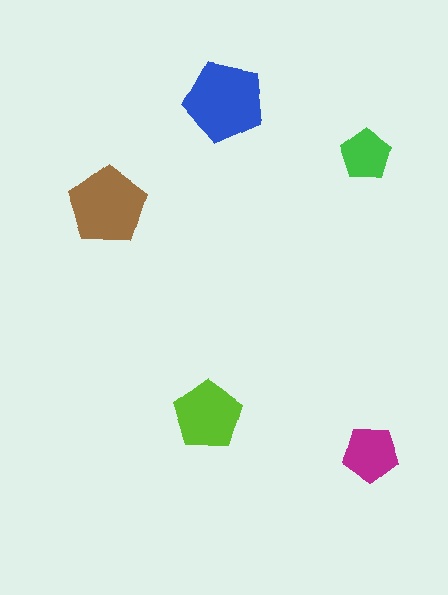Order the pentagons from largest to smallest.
the blue one, the brown one, the lime one, the magenta one, the green one.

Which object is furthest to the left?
The brown pentagon is leftmost.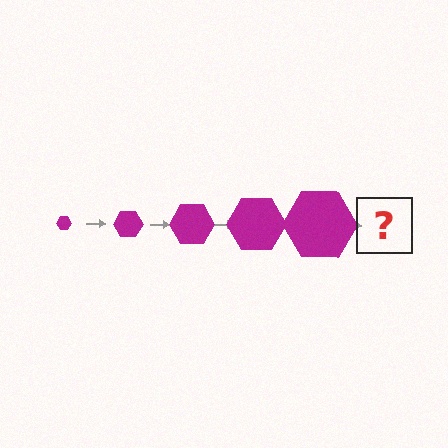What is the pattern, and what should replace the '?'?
The pattern is that the hexagon gets progressively larger each step. The '?' should be a magenta hexagon, larger than the previous one.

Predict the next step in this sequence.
The next step is a magenta hexagon, larger than the previous one.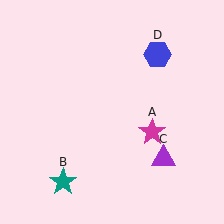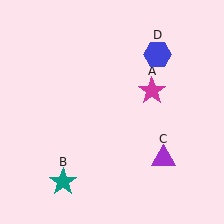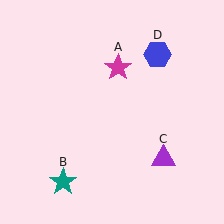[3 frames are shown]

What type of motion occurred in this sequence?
The magenta star (object A) rotated counterclockwise around the center of the scene.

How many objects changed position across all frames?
1 object changed position: magenta star (object A).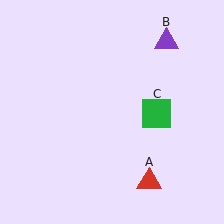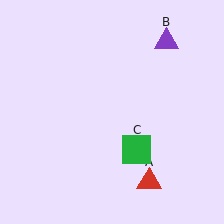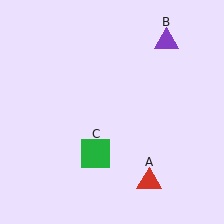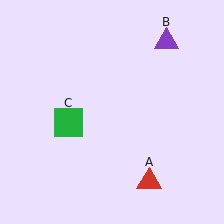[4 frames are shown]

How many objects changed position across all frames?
1 object changed position: green square (object C).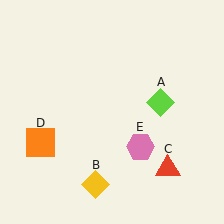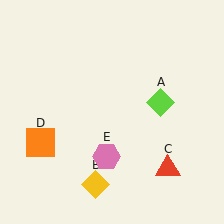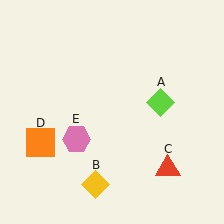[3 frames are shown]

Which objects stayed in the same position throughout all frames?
Lime diamond (object A) and yellow diamond (object B) and red triangle (object C) and orange square (object D) remained stationary.